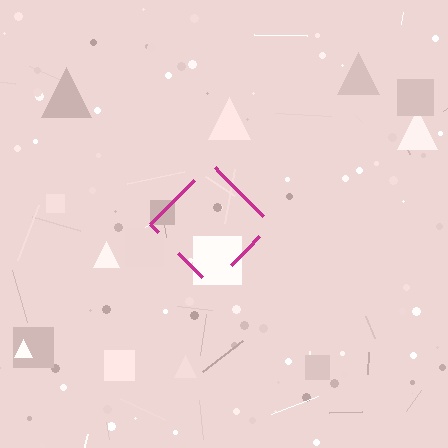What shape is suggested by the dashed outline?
The dashed outline suggests a diamond.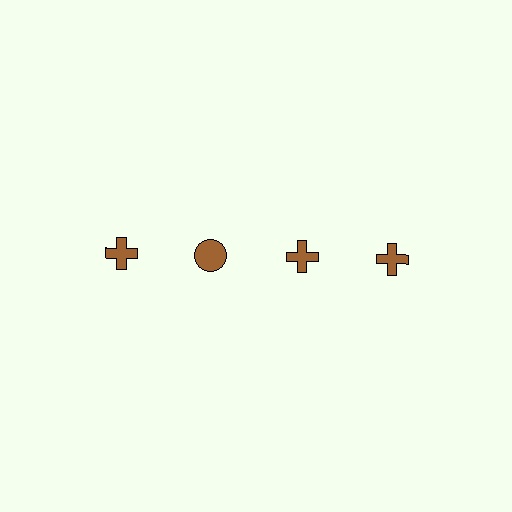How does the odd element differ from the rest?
It has a different shape: circle instead of cross.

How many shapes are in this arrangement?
There are 4 shapes arranged in a grid pattern.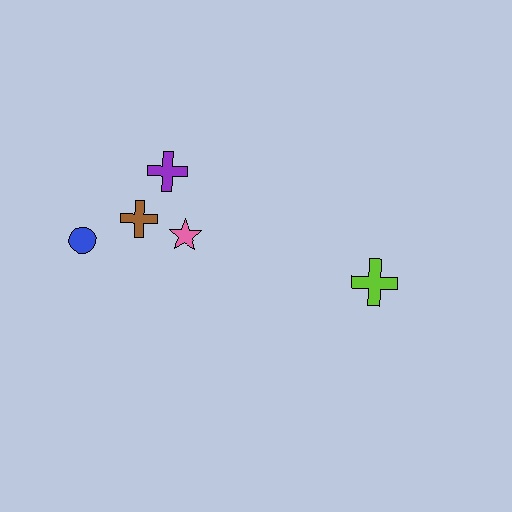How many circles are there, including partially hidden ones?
There is 1 circle.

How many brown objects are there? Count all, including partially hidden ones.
There is 1 brown object.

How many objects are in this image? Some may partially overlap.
There are 5 objects.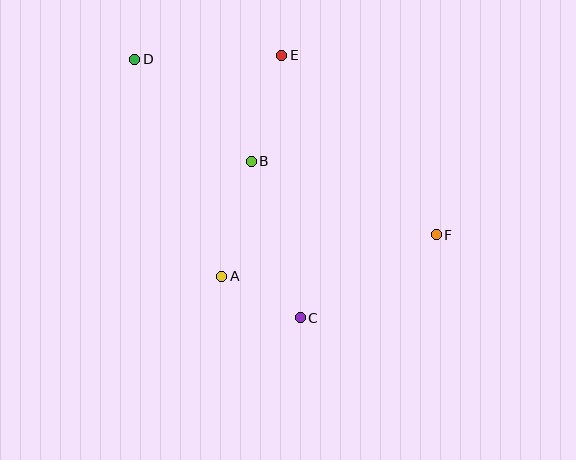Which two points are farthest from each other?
Points D and F are farthest from each other.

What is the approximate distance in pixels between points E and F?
The distance between E and F is approximately 237 pixels.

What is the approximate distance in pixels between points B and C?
The distance between B and C is approximately 164 pixels.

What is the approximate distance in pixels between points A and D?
The distance between A and D is approximately 234 pixels.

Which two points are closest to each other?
Points A and C are closest to each other.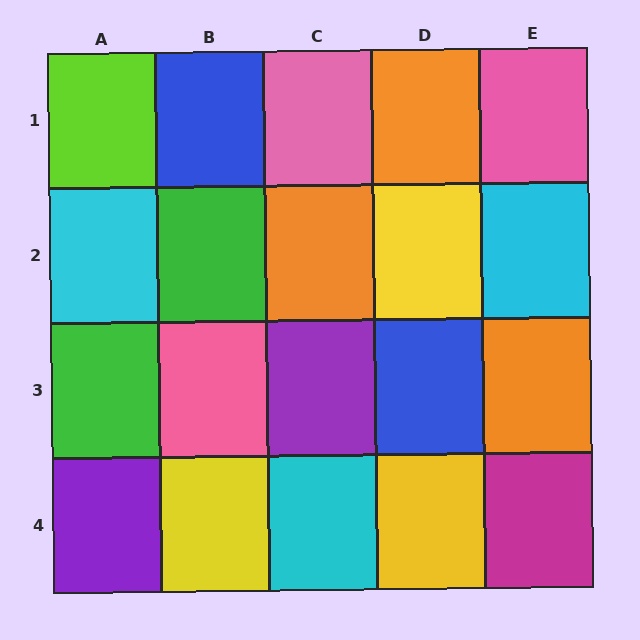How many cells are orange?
3 cells are orange.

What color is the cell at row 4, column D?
Yellow.